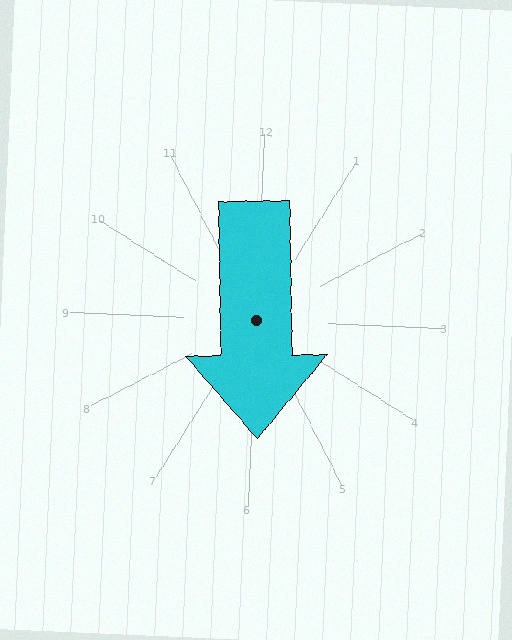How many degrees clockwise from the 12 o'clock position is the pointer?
Approximately 177 degrees.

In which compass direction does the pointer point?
South.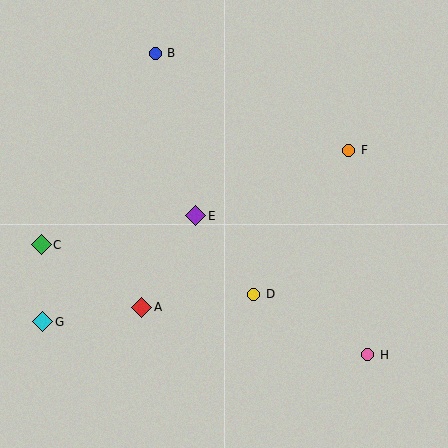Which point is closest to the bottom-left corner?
Point G is closest to the bottom-left corner.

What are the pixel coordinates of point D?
Point D is at (254, 294).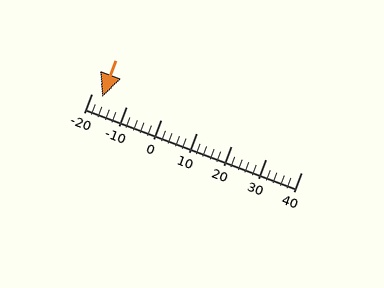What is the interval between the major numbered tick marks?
The major tick marks are spaced 10 units apart.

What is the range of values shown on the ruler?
The ruler shows values from -20 to 40.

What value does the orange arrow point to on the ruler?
The orange arrow points to approximately -17.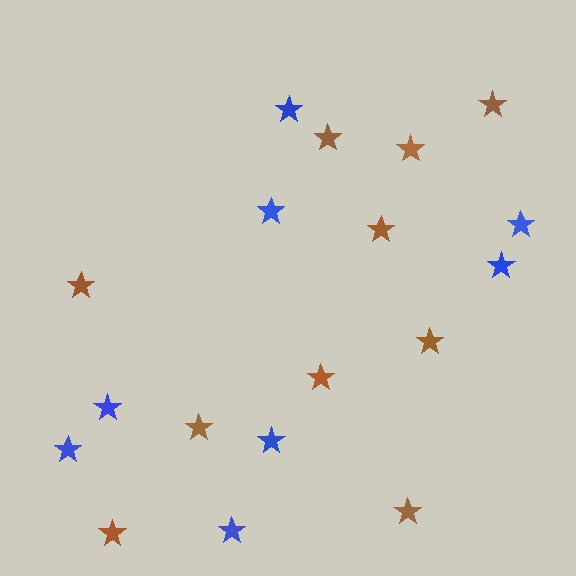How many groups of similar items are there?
There are 2 groups: one group of brown stars (10) and one group of blue stars (8).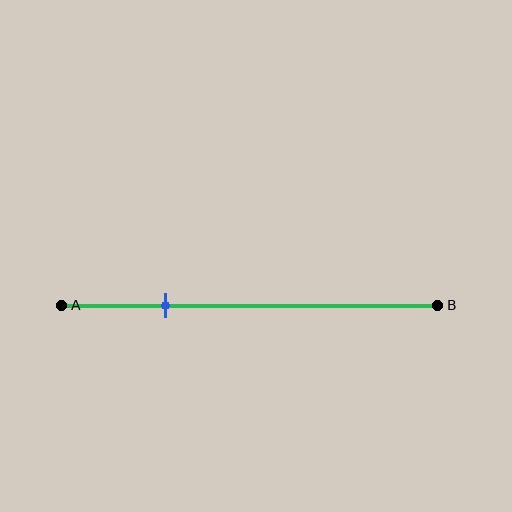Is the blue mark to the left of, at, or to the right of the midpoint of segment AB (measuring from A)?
The blue mark is to the left of the midpoint of segment AB.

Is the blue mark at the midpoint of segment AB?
No, the mark is at about 30% from A, not at the 50% midpoint.